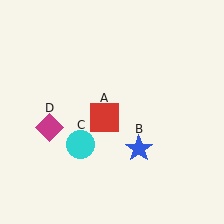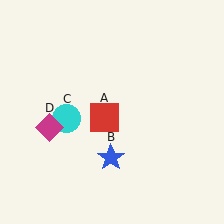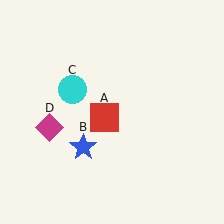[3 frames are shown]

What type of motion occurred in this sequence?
The blue star (object B), cyan circle (object C) rotated clockwise around the center of the scene.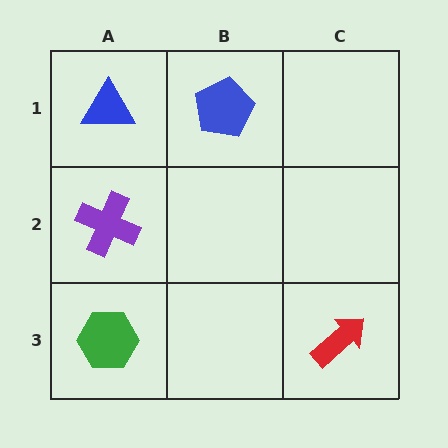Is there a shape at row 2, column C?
No, that cell is empty.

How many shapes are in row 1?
2 shapes.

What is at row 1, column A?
A blue triangle.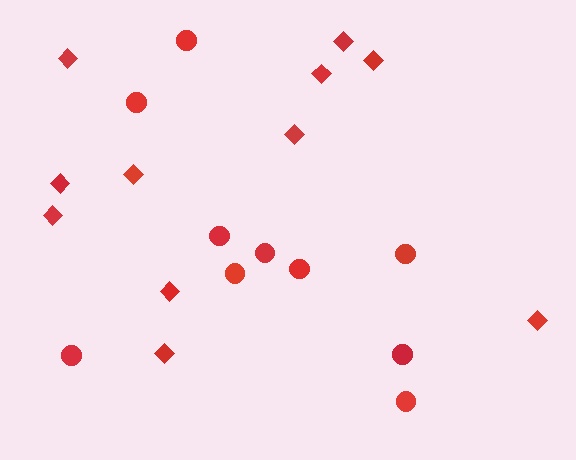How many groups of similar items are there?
There are 2 groups: one group of diamonds (11) and one group of circles (10).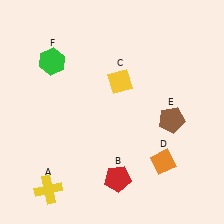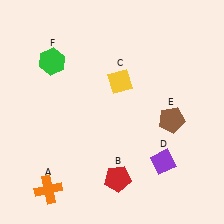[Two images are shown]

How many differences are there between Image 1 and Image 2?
There are 2 differences between the two images.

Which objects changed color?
A changed from yellow to orange. D changed from orange to purple.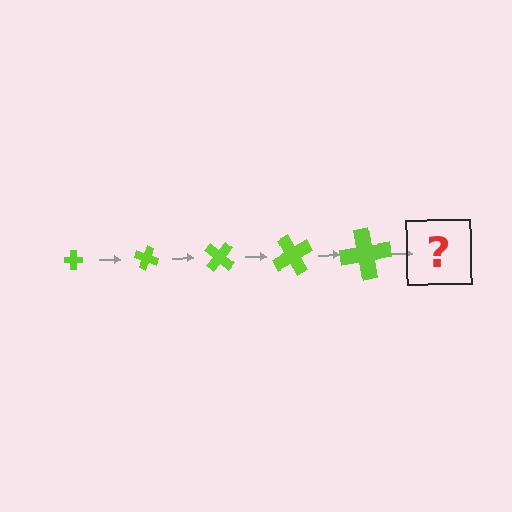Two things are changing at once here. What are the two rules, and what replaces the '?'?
The two rules are that the cross grows larger each step and it rotates 20 degrees each step. The '?' should be a cross, larger than the previous one and rotated 100 degrees from the start.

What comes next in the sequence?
The next element should be a cross, larger than the previous one and rotated 100 degrees from the start.